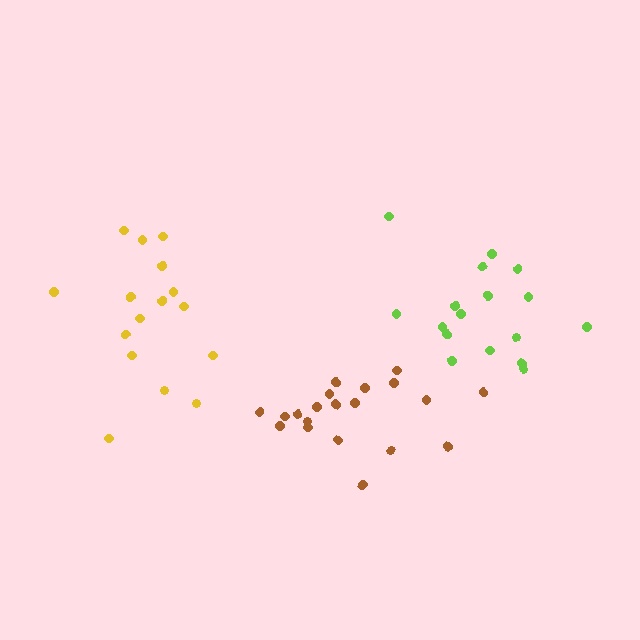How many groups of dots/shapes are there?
There are 3 groups.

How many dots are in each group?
Group 1: 20 dots, Group 2: 17 dots, Group 3: 16 dots (53 total).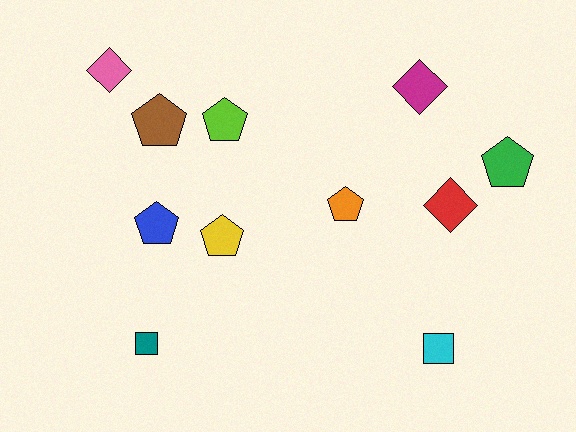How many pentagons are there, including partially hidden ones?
There are 6 pentagons.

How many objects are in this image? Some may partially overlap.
There are 11 objects.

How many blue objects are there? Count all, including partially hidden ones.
There is 1 blue object.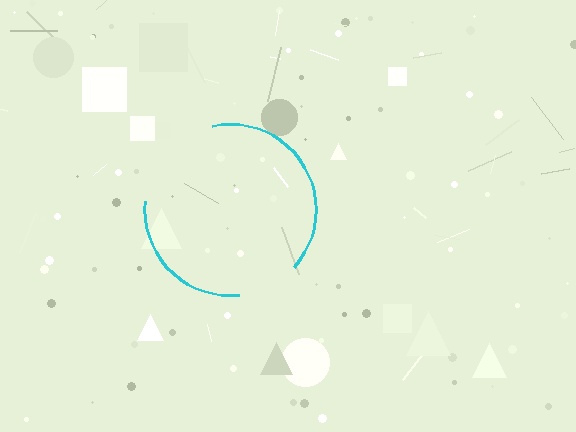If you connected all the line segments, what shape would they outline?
They would outline a circle.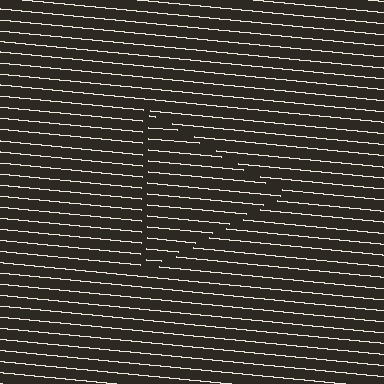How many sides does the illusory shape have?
3 sides — the line-ends trace a triangle.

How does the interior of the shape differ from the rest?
The interior of the shape contains the same grating, shifted by half a period — the contour is defined by the phase discontinuity where line-ends from the inner and outer gratings abut.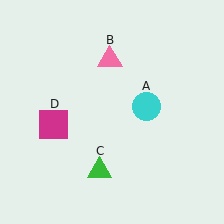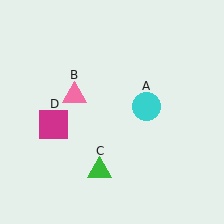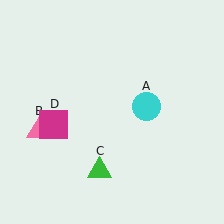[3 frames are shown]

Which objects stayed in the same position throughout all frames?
Cyan circle (object A) and green triangle (object C) and magenta square (object D) remained stationary.